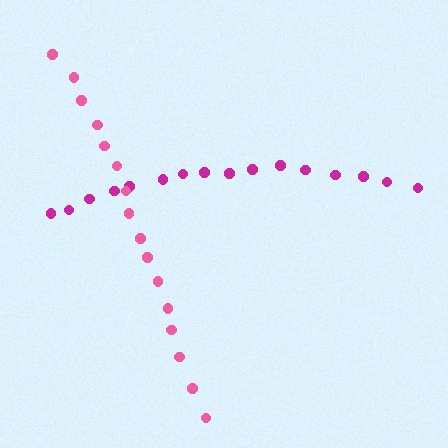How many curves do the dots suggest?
There are 2 distinct paths.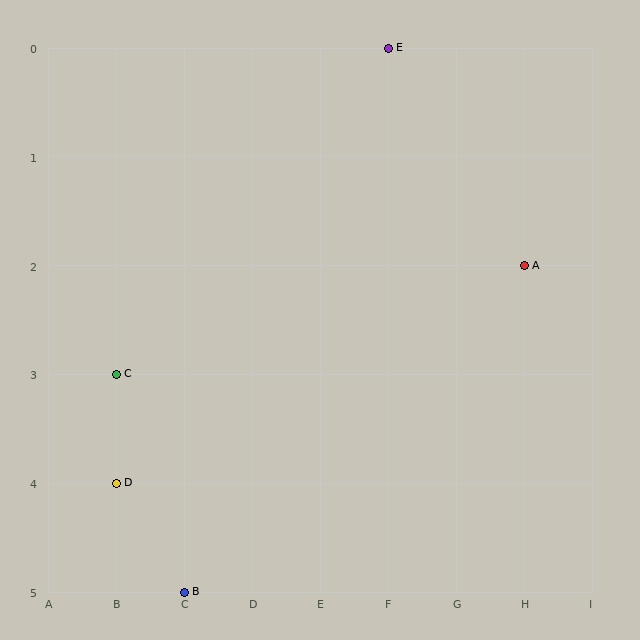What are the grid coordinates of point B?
Point B is at grid coordinates (C, 5).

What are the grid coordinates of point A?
Point A is at grid coordinates (H, 2).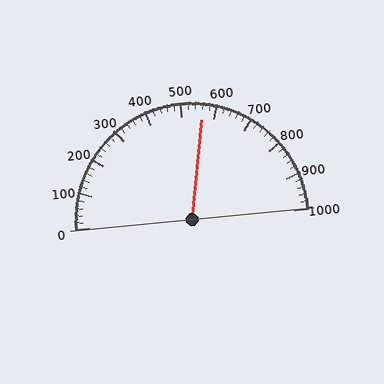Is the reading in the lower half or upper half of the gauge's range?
The reading is in the upper half of the range (0 to 1000).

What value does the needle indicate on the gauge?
The needle indicates approximately 560.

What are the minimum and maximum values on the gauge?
The gauge ranges from 0 to 1000.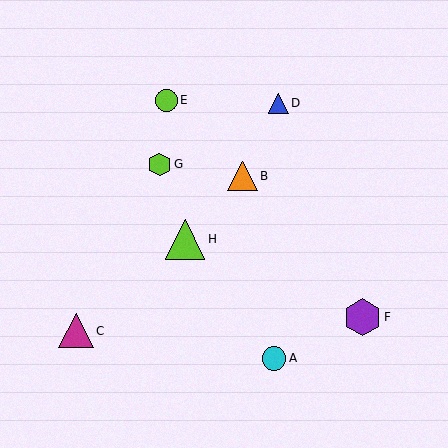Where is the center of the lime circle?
The center of the lime circle is at (166, 100).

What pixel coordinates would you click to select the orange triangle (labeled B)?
Click at (242, 176) to select the orange triangle B.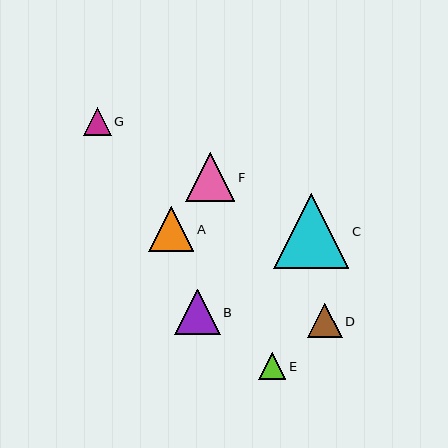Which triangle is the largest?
Triangle C is the largest with a size of approximately 76 pixels.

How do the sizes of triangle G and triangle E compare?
Triangle G and triangle E are approximately the same size.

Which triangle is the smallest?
Triangle E is the smallest with a size of approximately 27 pixels.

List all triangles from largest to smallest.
From largest to smallest: C, F, B, A, D, G, E.